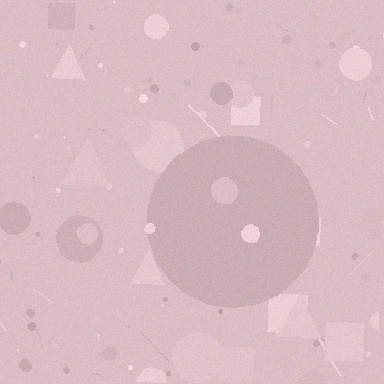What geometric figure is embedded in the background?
A circle is embedded in the background.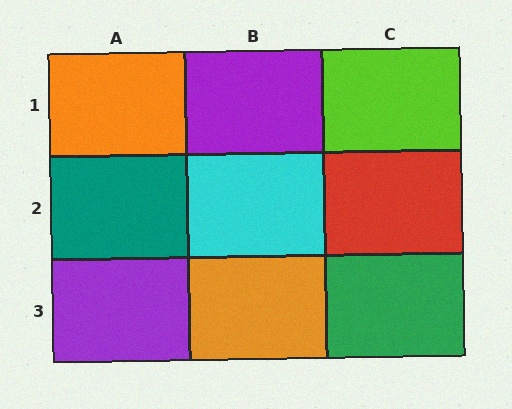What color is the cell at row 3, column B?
Orange.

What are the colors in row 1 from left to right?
Orange, purple, lime.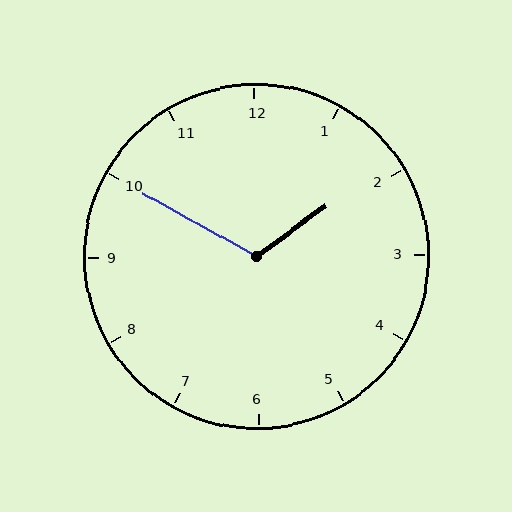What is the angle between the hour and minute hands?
Approximately 115 degrees.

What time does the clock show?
1:50.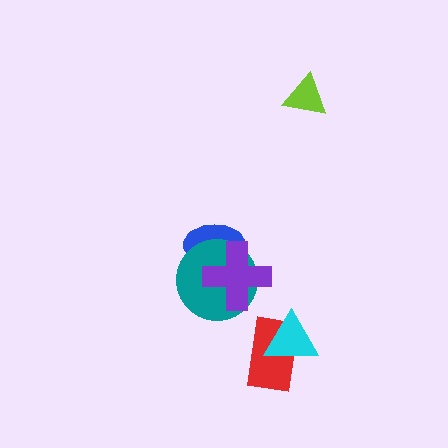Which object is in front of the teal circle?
The purple cross is in front of the teal circle.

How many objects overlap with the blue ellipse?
2 objects overlap with the blue ellipse.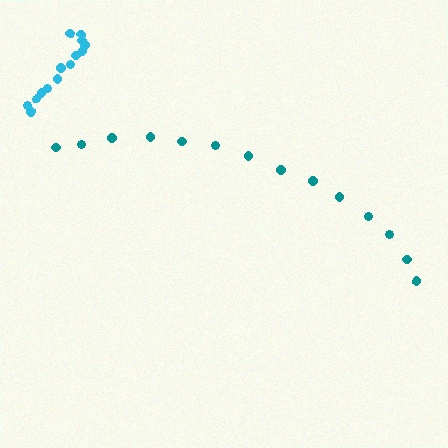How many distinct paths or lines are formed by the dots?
There are 2 distinct paths.